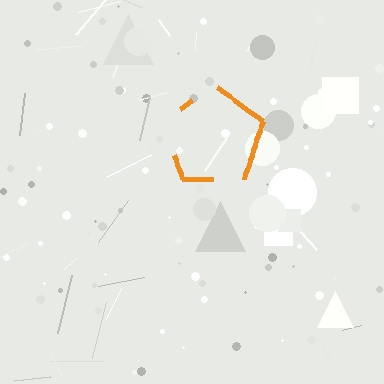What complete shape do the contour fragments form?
The contour fragments form a pentagon.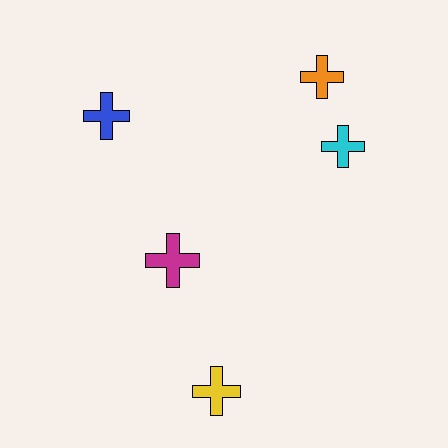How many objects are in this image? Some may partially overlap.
There are 5 objects.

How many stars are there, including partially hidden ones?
There are no stars.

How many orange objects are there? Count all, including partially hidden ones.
There is 1 orange object.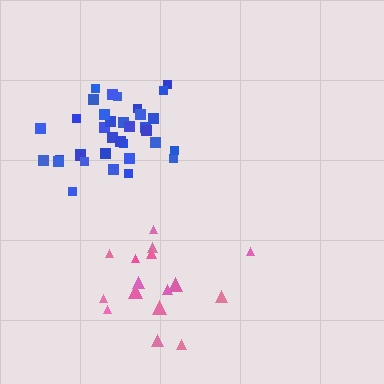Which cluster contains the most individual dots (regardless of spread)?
Blue (35).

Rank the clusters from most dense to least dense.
blue, pink.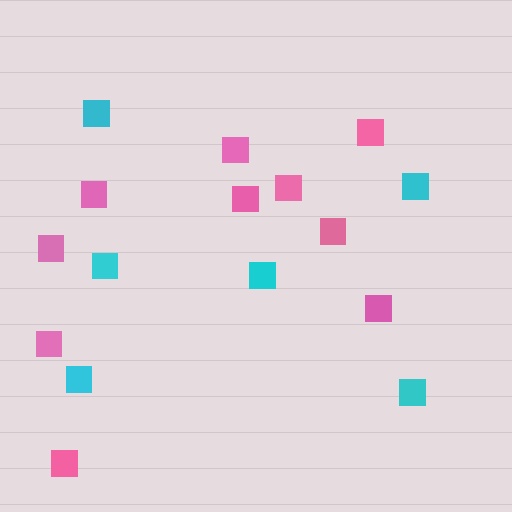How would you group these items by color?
There are 2 groups: one group of pink squares (10) and one group of cyan squares (6).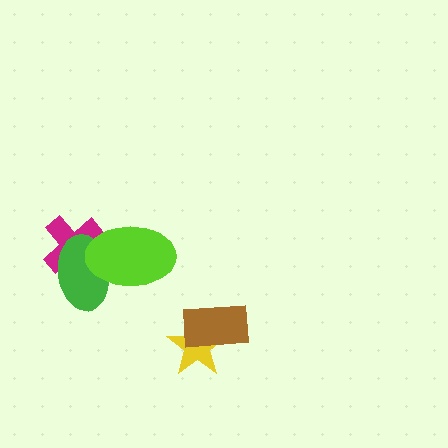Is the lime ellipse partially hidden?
No, no other shape covers it.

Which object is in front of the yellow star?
The brown rectangle is in front of the yellow star.